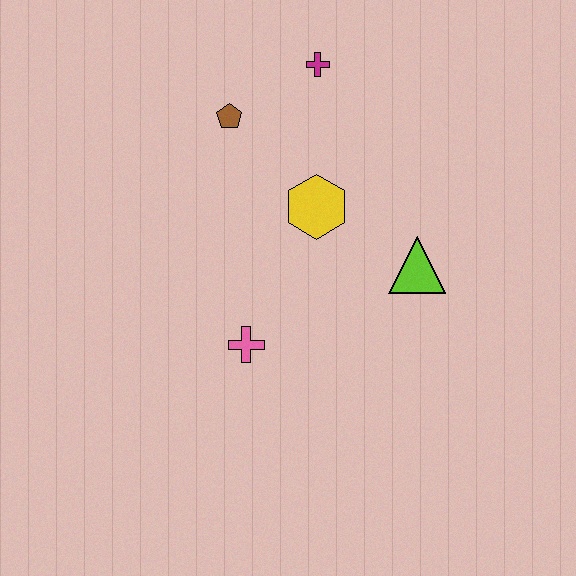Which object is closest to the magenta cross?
The brown pentagon is closest to the magenta cross.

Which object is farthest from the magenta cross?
The pink cross is farthest from the magenta cross.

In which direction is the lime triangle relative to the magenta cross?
The lime triangle is below the magenta cross.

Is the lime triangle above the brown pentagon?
No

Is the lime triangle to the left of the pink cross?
No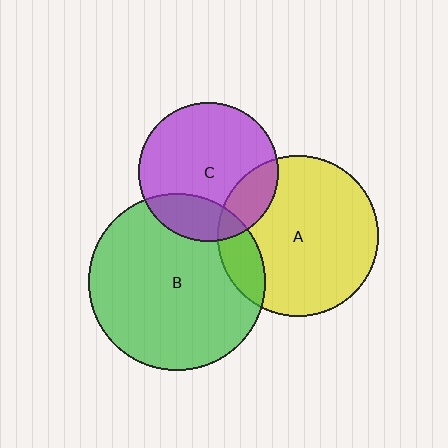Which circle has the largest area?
Circle B (green).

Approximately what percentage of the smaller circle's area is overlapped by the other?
Approximately 15%.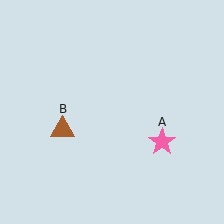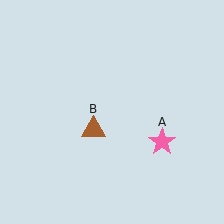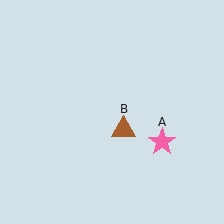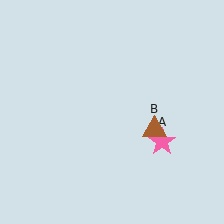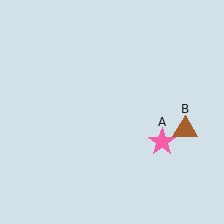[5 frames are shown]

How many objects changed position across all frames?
1 object changed position: brown triangle (object B).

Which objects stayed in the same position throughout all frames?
Pink star (object A) remained stationary.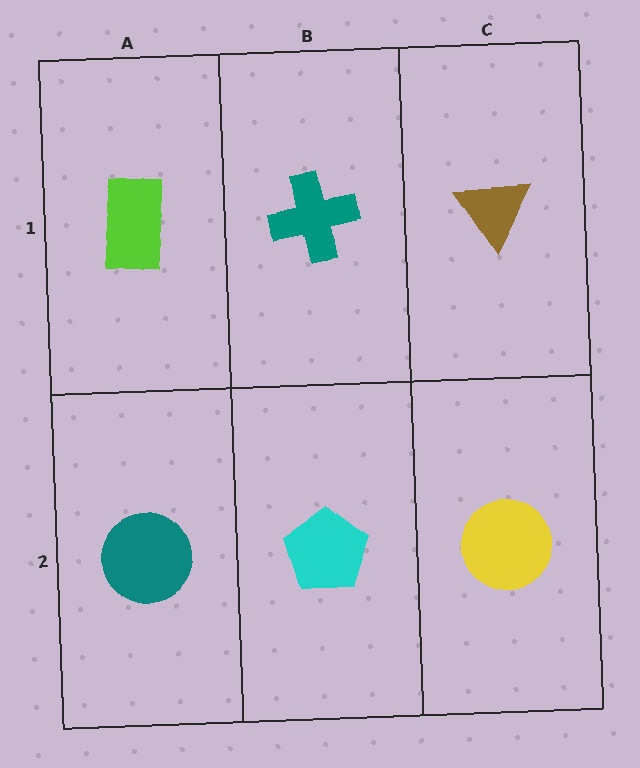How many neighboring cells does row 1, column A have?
2.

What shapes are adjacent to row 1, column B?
A cyan pentagon (row 2, column B), a lime rectangle (row 1, column A), a brown triangle (row 1, column C).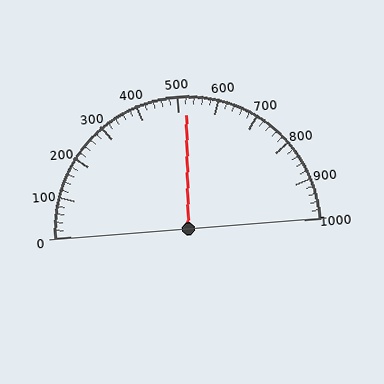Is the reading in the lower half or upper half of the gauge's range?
The reading is in the upper half of the range (0 to 1000).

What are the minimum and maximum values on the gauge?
The gauge ranges from 0 to 1000.